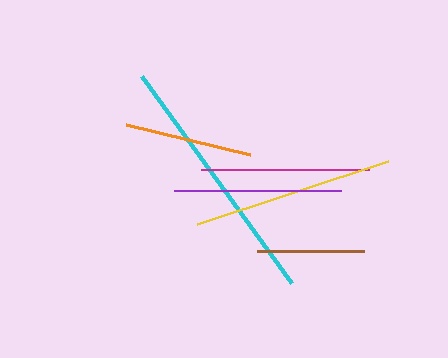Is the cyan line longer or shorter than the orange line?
The cyan line is longer than the orange line.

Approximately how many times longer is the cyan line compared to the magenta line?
The cyan line is approximately 1.5 times the length of the magenta line.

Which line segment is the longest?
The cyan line is the longest at approximately 255 pixels.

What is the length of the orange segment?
The orange segment is approximately 128 pixels long.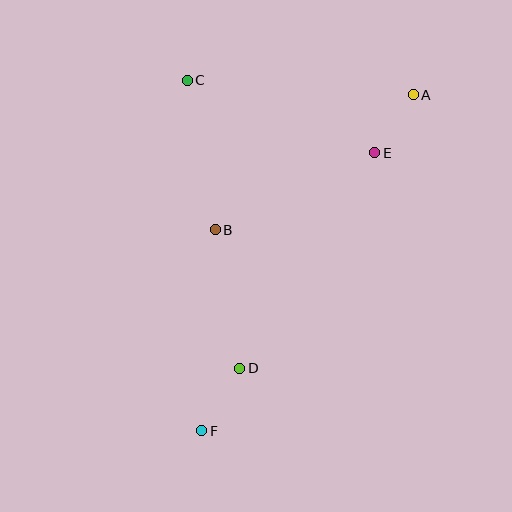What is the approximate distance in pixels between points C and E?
The distance between C and E is approximately 201 pixels.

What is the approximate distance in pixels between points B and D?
The distance between B and D is approximately 140 pixels.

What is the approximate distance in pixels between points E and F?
The distance between E and F is approximately 328 pixels.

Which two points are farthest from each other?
Points A and F are farthest from each other.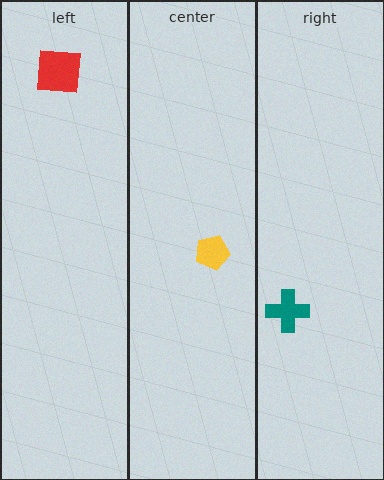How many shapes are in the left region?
1.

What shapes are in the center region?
The yellow pentagon.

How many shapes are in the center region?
1.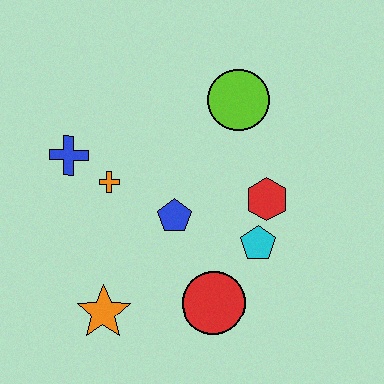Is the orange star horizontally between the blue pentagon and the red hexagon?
No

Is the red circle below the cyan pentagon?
Yes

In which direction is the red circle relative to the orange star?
The red circle is to the right of the orange star.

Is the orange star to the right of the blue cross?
Yes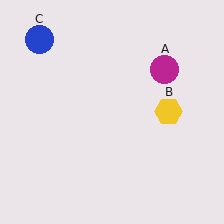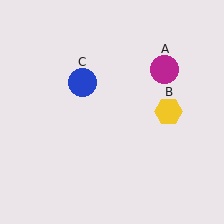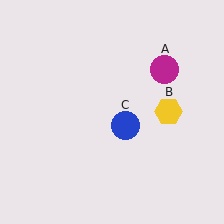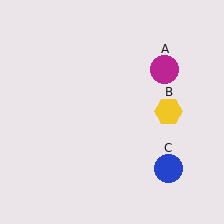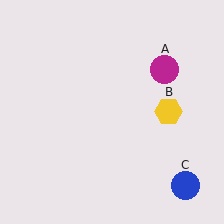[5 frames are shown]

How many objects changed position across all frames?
1 object changed position: blue circle (object C).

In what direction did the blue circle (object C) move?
The blue circle (object C) moved down and to the right.